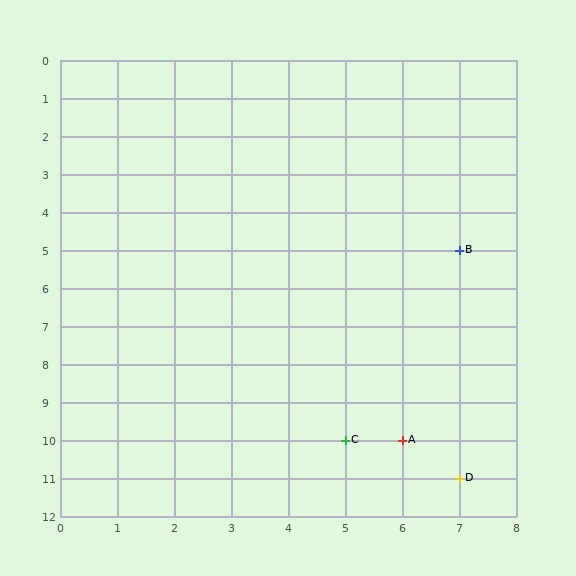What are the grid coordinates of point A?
Point A is at grid coordinates (6, 10).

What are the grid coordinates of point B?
Point B is at grid coordinates (7, 5).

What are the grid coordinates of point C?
Point C is at grid coordinates (5, 10).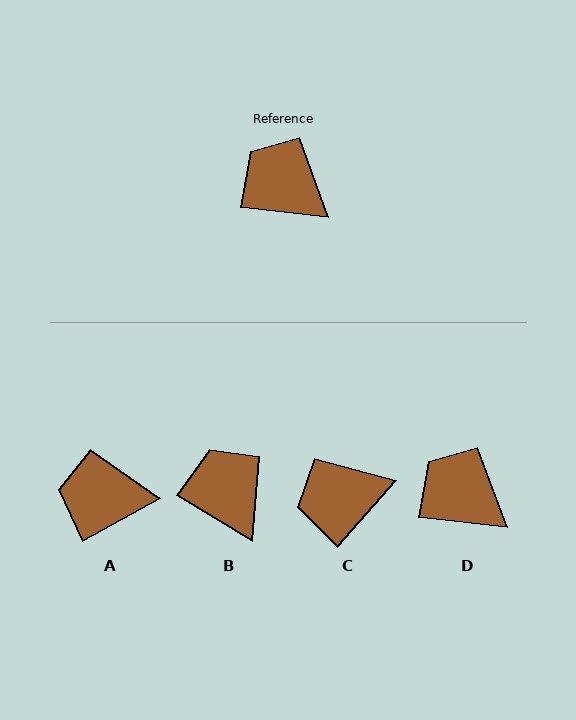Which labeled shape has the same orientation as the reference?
D.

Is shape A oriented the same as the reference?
No, it is off by about 35 degrees.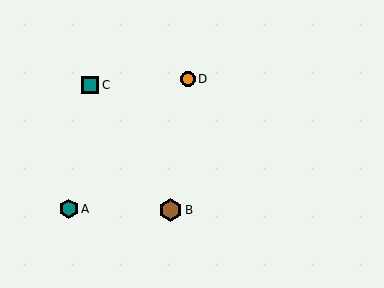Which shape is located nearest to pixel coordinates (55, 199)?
The teal hexagon (labeled A) at (69, 209) is nearest to that location.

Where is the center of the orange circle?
The center of the orange circle is at (188, 79).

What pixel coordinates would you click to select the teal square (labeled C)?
Click at (90, 85) to select the teal square C.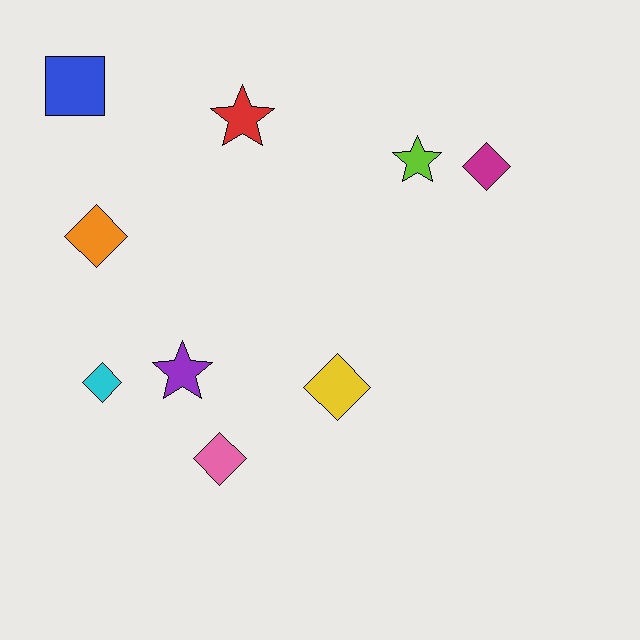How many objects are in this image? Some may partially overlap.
There are 9 objects.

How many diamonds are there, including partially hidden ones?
There are 5 diamonds.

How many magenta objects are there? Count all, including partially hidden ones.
There is 1 magenta object.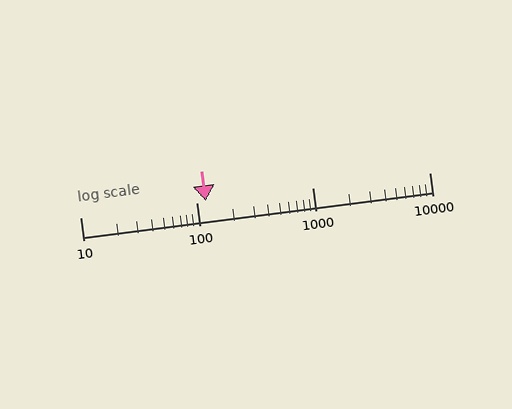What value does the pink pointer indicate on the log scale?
The pointer indicates approximately 120.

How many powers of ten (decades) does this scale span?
The scale spans 3 decades, from 10 to 10000.